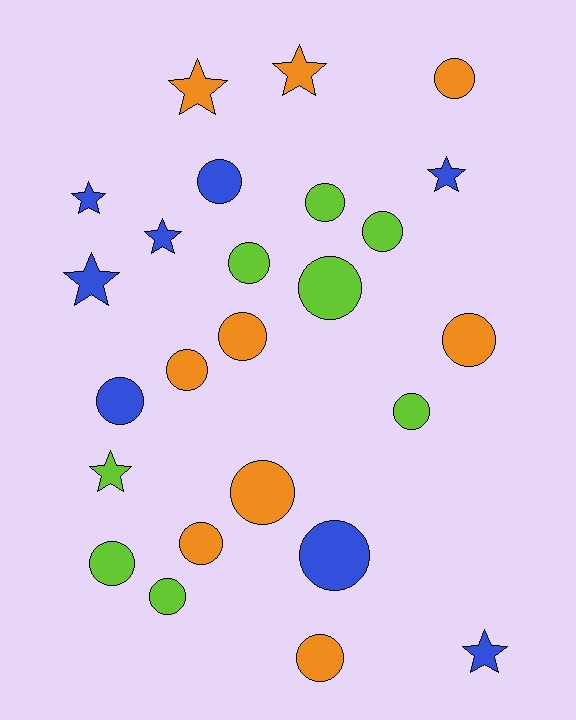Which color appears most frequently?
Orange, with 9 objects.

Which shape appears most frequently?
Circle, with 17 objects.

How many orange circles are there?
There are 7 orange circles.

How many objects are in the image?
There are 25 objects.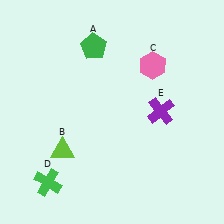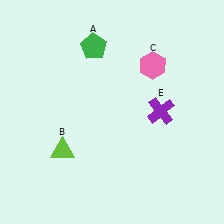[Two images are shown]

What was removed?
The green cross (D) was removed in Image 2.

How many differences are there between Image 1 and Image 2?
There is 1 difference between the two images.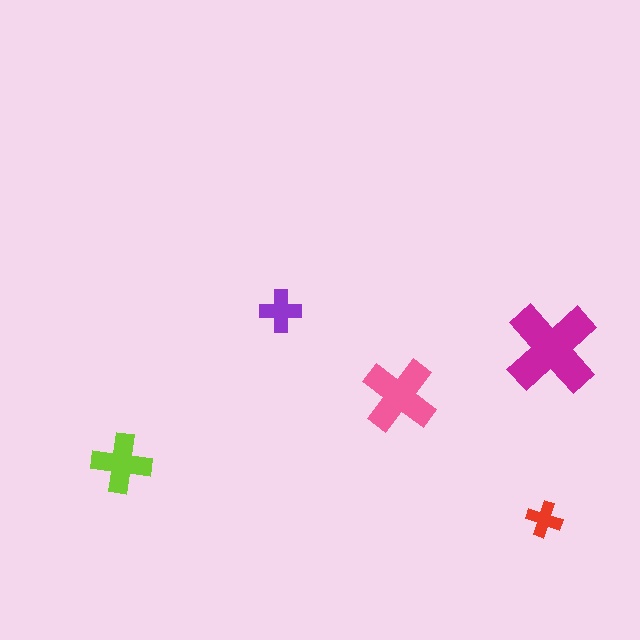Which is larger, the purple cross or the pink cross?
The pink one.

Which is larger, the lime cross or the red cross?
The lime one.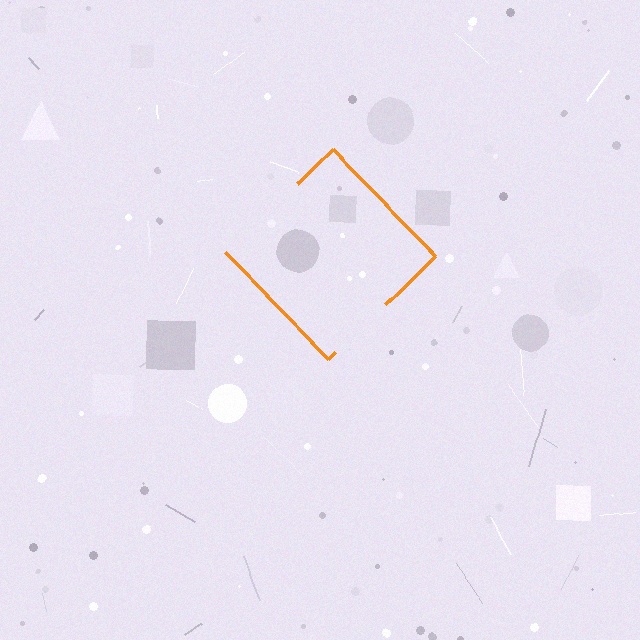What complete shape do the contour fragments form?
The contour fragments form a diamond.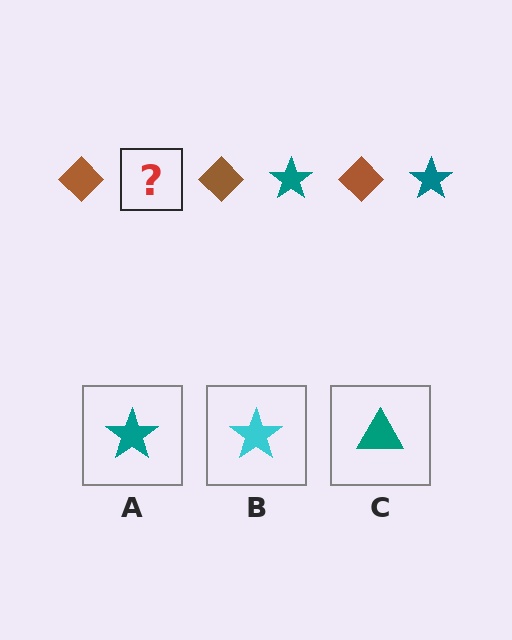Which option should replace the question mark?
Option A.